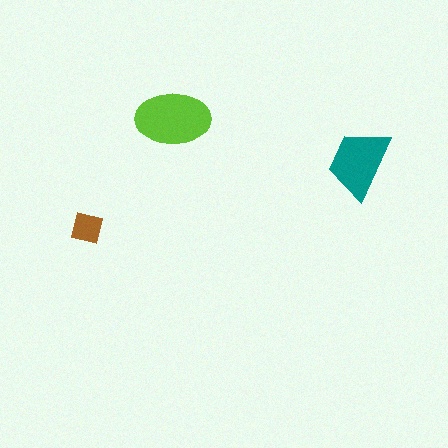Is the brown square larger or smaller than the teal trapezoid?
Smaller.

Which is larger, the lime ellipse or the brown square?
The lime ellipse.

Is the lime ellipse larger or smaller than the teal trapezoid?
Larger.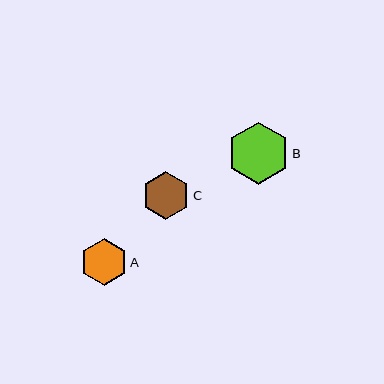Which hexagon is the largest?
Hexagon B is the largest with a size of approximately 62 pixels.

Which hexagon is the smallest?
Hexagon A is the smallest with a size of approximately 47 pixels.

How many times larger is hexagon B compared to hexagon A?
Hexagon B is approximately 1.3 times the size of hexagon A.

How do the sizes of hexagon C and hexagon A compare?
Hexagon C and hexagon A are approximately the same size.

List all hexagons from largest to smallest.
From largest to smallest: B, C, A.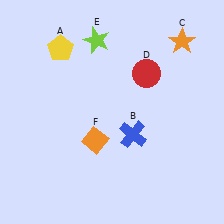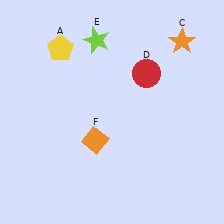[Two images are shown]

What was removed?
The blue cross (B) was removed in Image 2.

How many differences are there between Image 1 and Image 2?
There is 1 difference between the two images.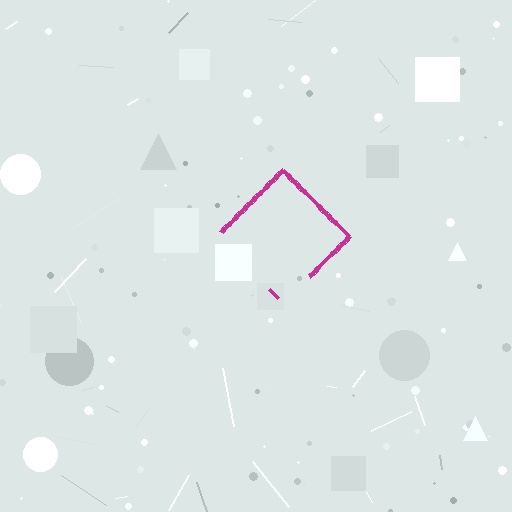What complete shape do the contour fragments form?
The contour fragments form a diamond.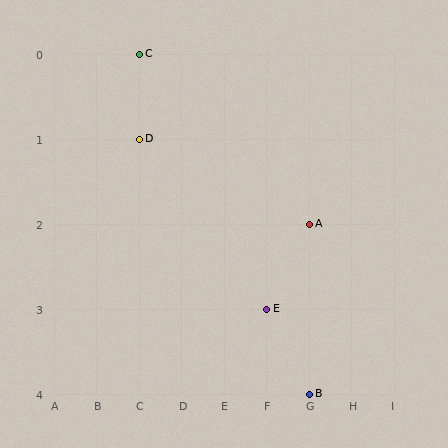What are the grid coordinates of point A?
Point A is at grid coordinates (G, 2).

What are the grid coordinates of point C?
Point C is at grid coordinates (C, 0).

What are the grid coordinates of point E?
Point E is at grid coordinates (F, 3).